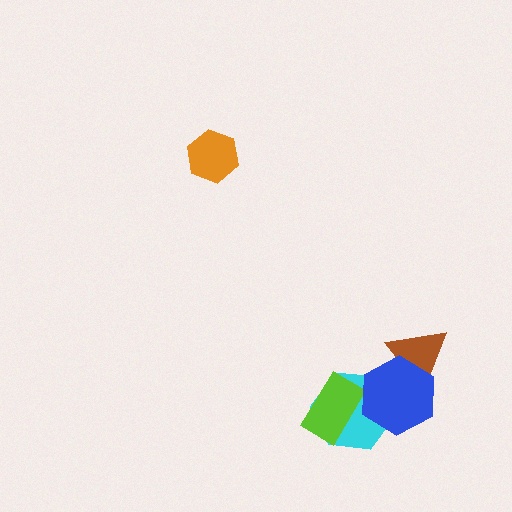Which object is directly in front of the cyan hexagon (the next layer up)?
The lime rectangle is directly in front of the cyan hexagon.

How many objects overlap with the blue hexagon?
2 objects overlap with the blue hexagon.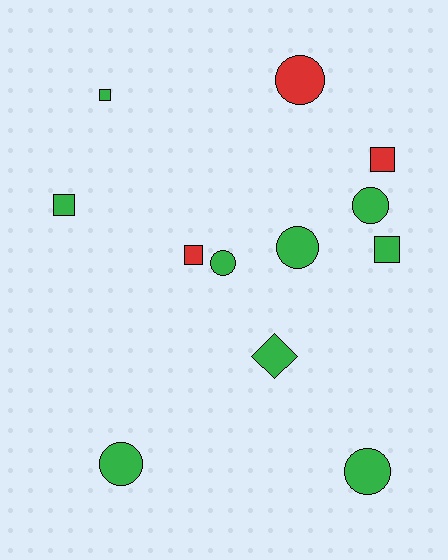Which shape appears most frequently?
Circle, with 6 objects.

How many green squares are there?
There are 3 green squares.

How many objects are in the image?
There are 12 objects.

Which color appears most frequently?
Green, with 9 objects.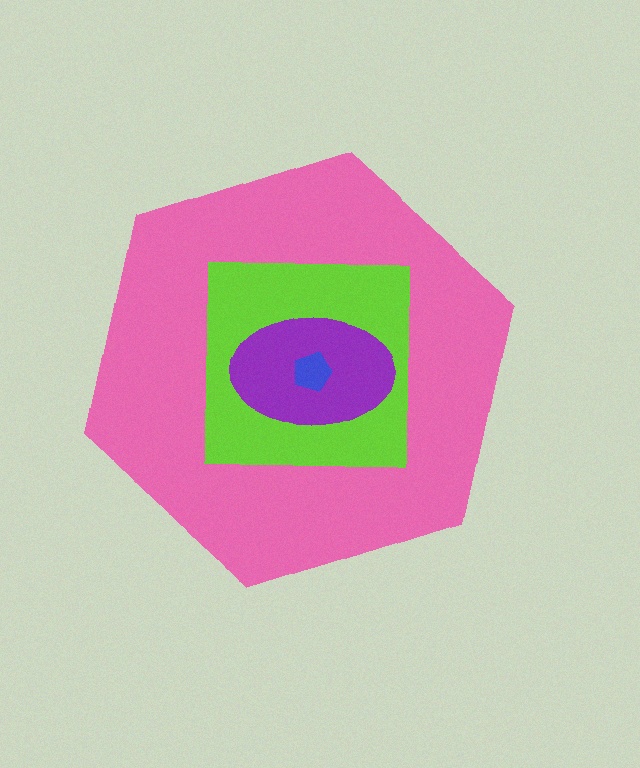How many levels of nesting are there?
4.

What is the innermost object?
The blue pentagon.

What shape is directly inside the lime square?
The purple ellipse.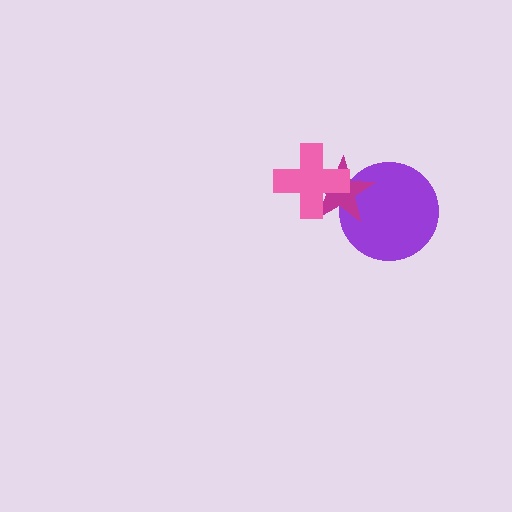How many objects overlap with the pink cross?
1 object overlaps with the pink cross.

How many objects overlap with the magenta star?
2 objects overlap with the magenta star.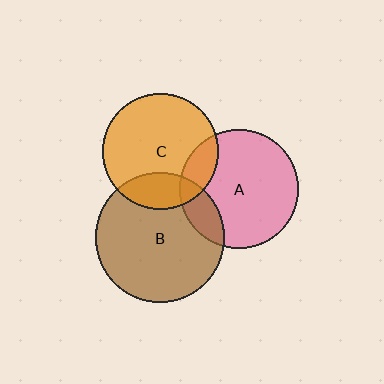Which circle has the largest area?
Circle B (brown).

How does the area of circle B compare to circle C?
Approximately 1.3 times.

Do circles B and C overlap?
Yes.